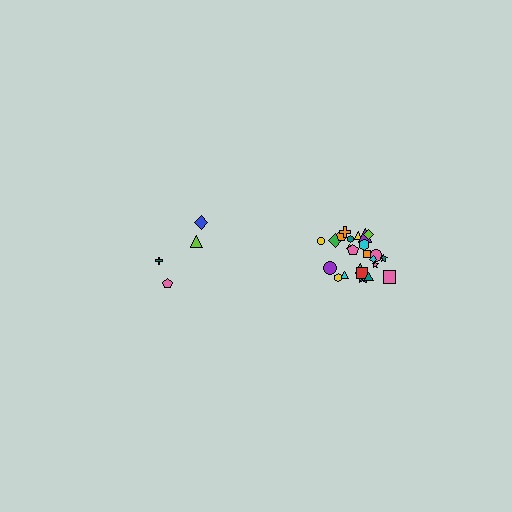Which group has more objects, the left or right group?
The right group.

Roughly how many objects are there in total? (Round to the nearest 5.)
Roughly 30 objects in total.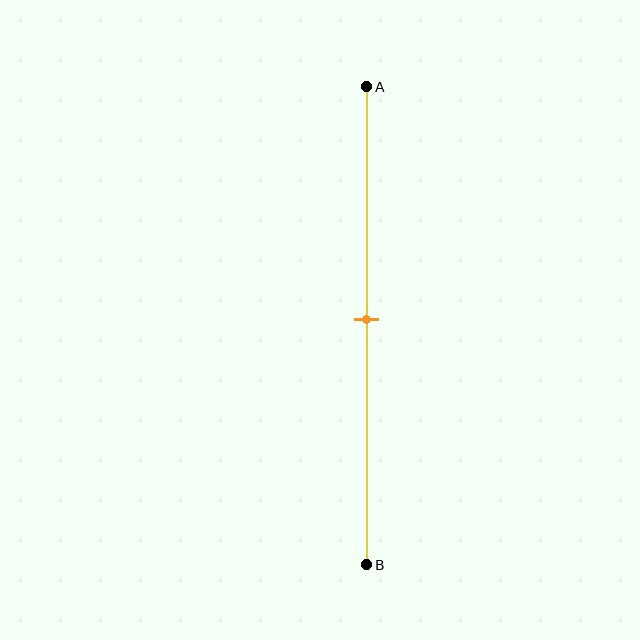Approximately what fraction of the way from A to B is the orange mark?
The orange mark is approximately 50% of the way from A to B.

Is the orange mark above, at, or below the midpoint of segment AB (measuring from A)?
The orange mark is approximately at the midpoint of segment AB.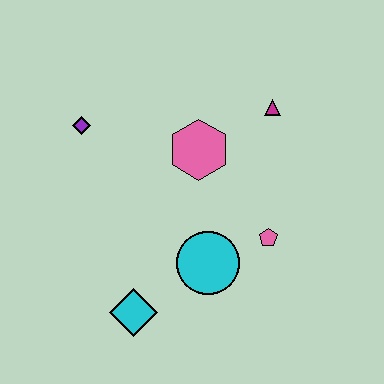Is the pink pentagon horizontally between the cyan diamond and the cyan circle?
No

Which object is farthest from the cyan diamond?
The magenta triangle is farthest from the cyan diamond.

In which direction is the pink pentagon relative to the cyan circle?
The pink pentagon is to the right of the cyan circle.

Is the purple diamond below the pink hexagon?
No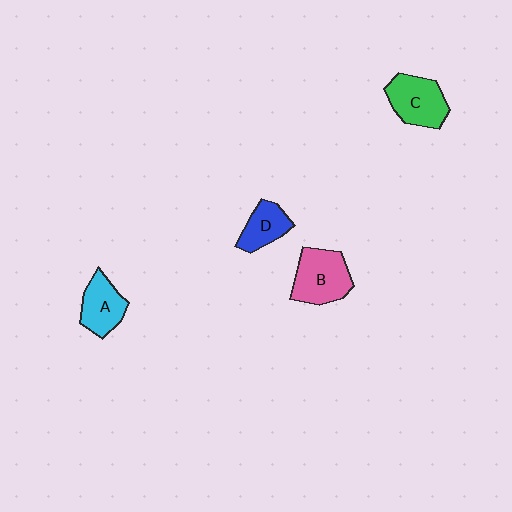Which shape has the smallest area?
Shape D (blue).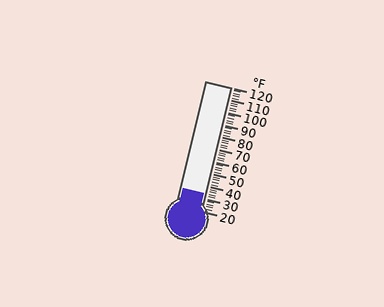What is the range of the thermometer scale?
The thermometer scale ranges from 20°F to 120°F.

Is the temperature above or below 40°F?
The temperature is below 40°F.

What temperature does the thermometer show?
The thermometer shows approximately 34°F.